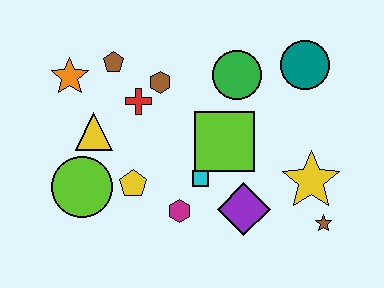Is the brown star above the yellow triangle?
No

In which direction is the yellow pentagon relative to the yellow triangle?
The yellow pentagon is below the yellow triangle.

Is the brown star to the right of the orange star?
Yes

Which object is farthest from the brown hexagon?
The brown star is farthest from the brown hexagon.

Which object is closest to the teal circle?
The green circle is closest to the teal circle.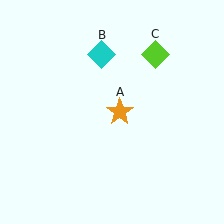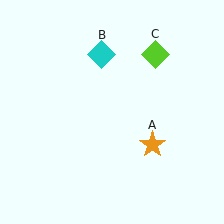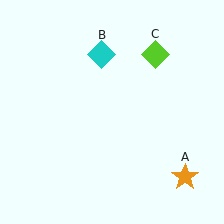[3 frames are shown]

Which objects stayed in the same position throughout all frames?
Cyan diamond (object B) and lime diamond (object C) remained stationary.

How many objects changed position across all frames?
1 object changed position: orange star (object A).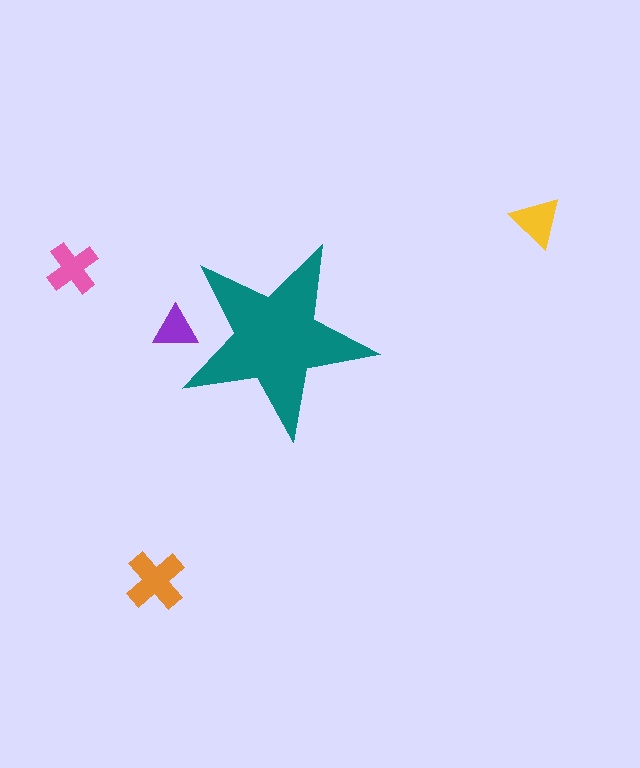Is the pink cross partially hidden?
No, the pink cross is fully visible.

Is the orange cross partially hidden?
No, the orange cross is fully visible.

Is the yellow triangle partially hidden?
No, the yellow triangle is fully visible.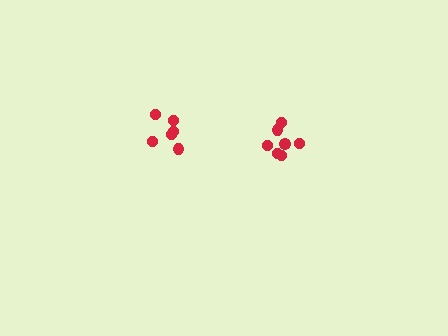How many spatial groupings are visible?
There are 2 spatial groupings.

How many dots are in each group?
Group 1: 7 dots, Group 2: 6 dots (13 total).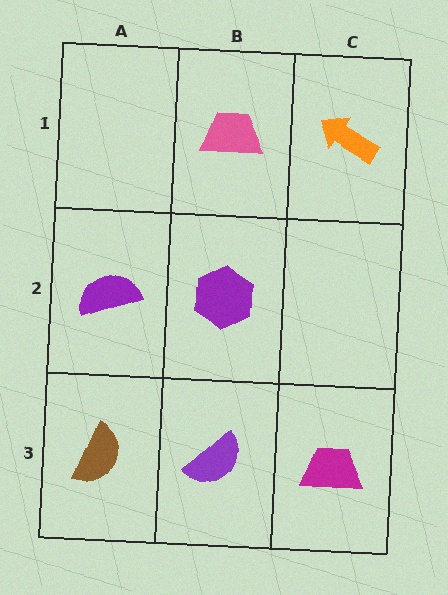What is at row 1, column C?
An orange arrow.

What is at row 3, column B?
A purple semicircle.